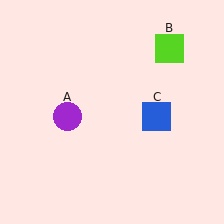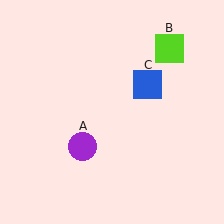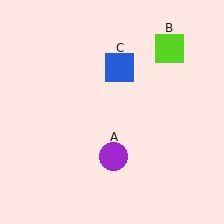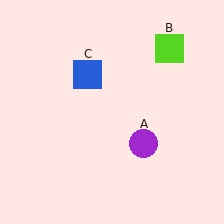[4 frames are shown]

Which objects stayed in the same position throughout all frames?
Lime square (object B) remained stationary.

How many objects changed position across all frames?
2 objects changed position: purple circle (object A), blue square (object C).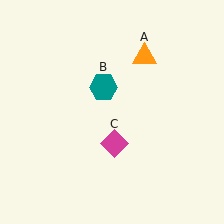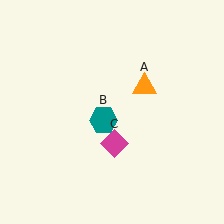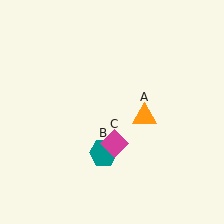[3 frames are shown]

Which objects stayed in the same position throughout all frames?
Magenta diamond (object C) remained stationary.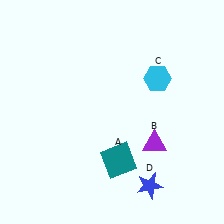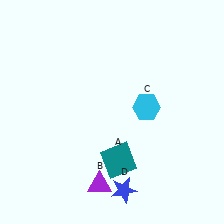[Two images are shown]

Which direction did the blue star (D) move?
The blue star (D) moved left.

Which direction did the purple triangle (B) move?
The purple triangle (B) moved left.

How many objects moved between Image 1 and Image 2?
3 objects moved between the two images.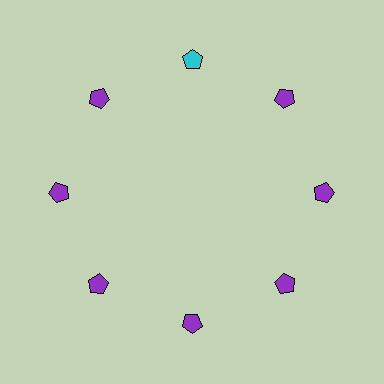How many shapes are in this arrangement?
There are 8 shapes arranged in a ring pattern.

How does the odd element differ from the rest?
It has a different color: cyan instead of purple.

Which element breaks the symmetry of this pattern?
The cyan pentagon at roughly the 12 o'clock position breaks the symmetry. All other shapes are purple pentagons.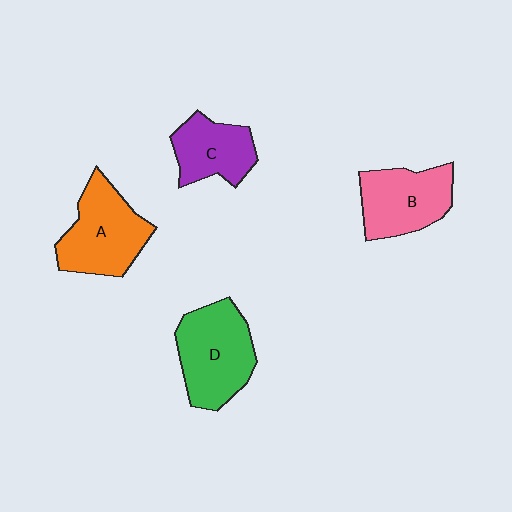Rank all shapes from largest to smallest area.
From largest to smallest: D (green), A (orange), B (pink), C (purple).